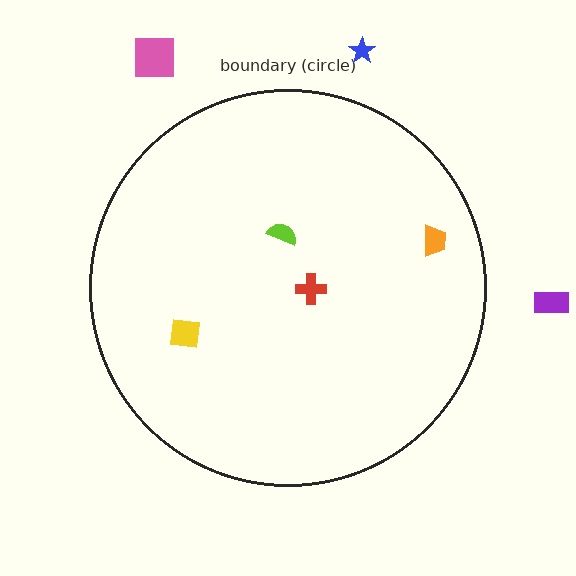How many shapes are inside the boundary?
4 inside, 3 outside.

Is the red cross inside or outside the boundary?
Inside.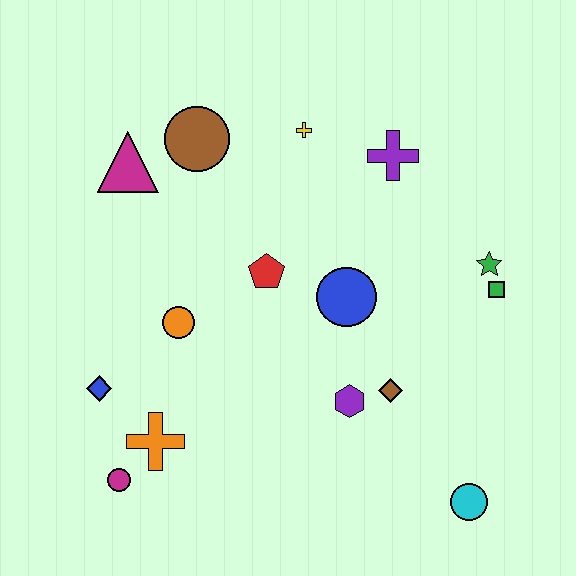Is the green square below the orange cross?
No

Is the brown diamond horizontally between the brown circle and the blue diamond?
No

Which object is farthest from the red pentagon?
The cyan circle is farthest from the red pentagon.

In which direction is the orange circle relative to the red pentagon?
The orange circle is to the left of the red pentagon.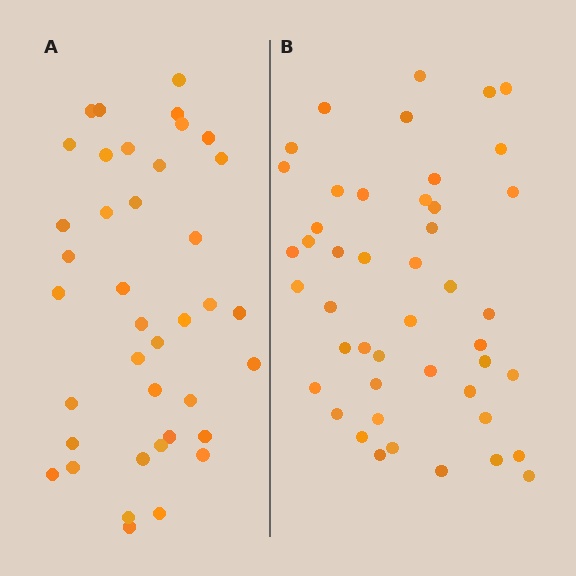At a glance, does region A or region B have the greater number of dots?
Region B (the right region) has more dots.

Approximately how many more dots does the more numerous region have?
Region B has roughly 8 or so more dots than region A.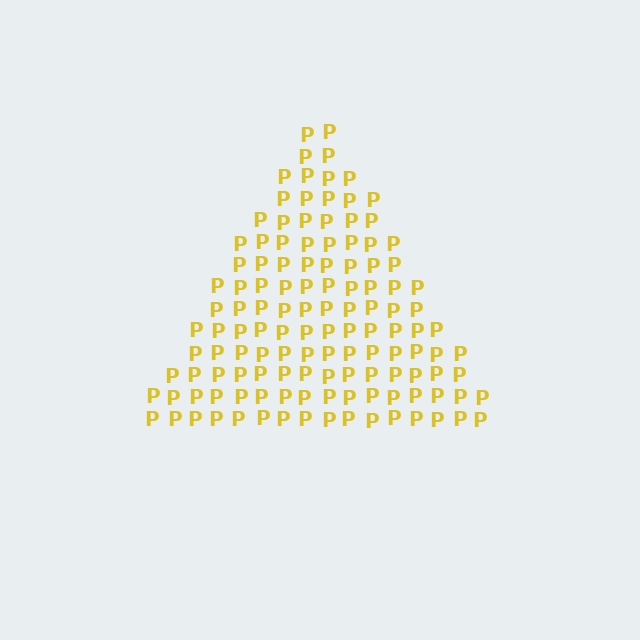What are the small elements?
The small elements are letter P's.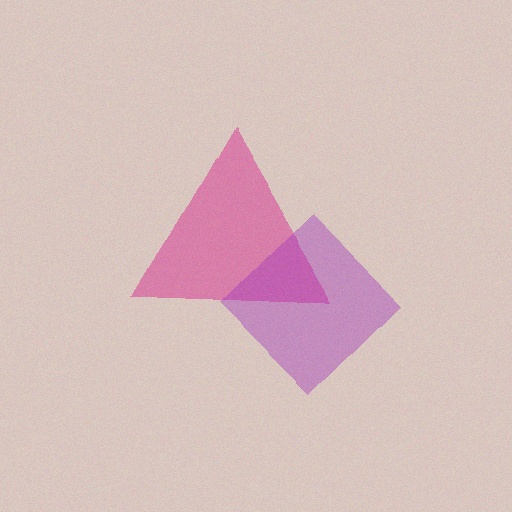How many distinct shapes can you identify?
There are 2 distinct shapes: a magenta triangle, a purple diamond.